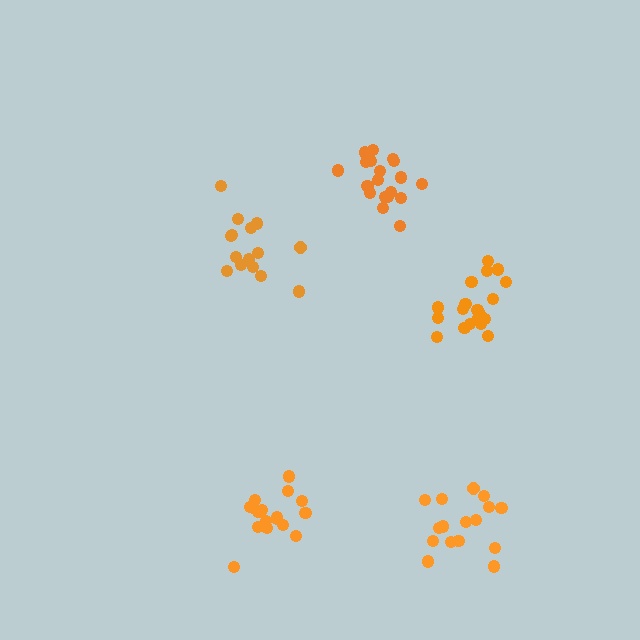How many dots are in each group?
Group 1: 15 dots, Group 2: 19 dots, Group 3: 17 dots, Group 4: 19 dots, Group 5: 16 dots (86 total).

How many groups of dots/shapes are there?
There are 5 groups.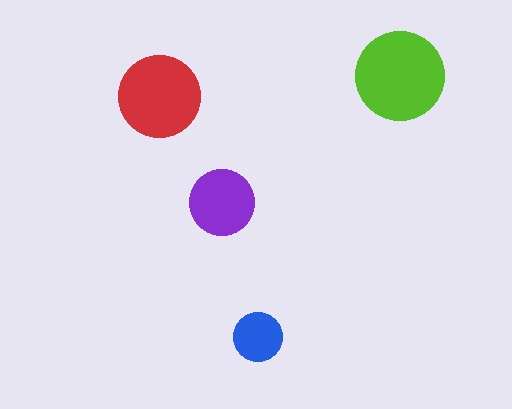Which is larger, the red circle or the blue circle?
The red one.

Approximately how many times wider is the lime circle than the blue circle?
About 2 times wider.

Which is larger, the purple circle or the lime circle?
The lime one.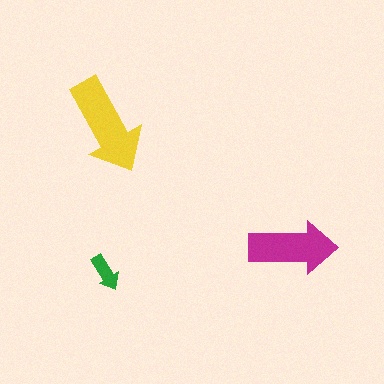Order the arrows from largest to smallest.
the yellow one, the magenta one, the green one.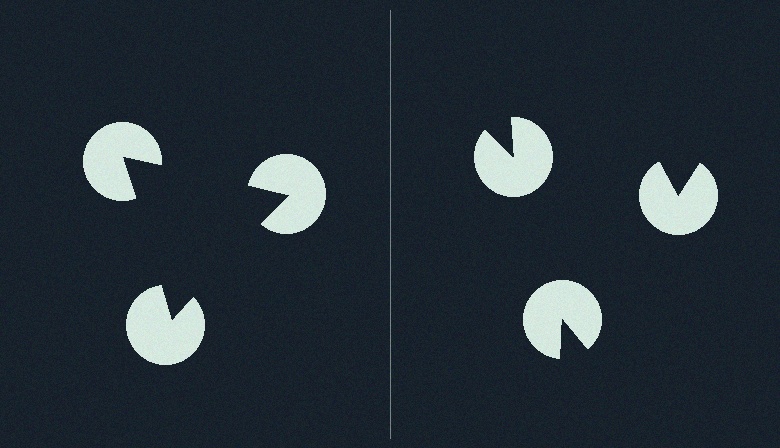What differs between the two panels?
The pac-man discs are positioned identically on both sides; only the wedge orientations differ. On the left they align to a triangle; on the right they are misaligned.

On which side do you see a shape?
An illusory triangle appears on the left side. On the right side the wedge cuts are rotated, so no coherent shape forms.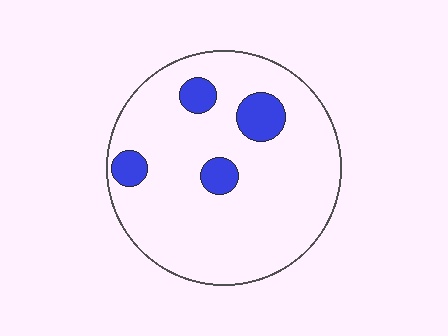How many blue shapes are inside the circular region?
4.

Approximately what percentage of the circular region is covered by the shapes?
Approximately 10%.